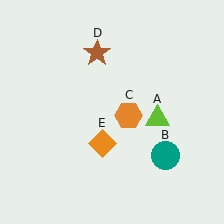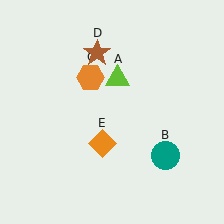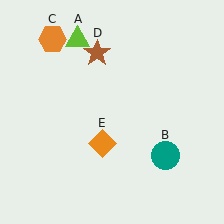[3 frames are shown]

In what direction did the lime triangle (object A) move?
The lime triangle (object A) moved up and to the left.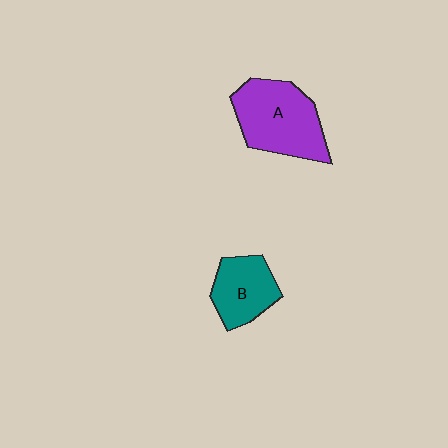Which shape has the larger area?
Shape A (purple).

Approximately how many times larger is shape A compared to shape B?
Approximately 1.5 times.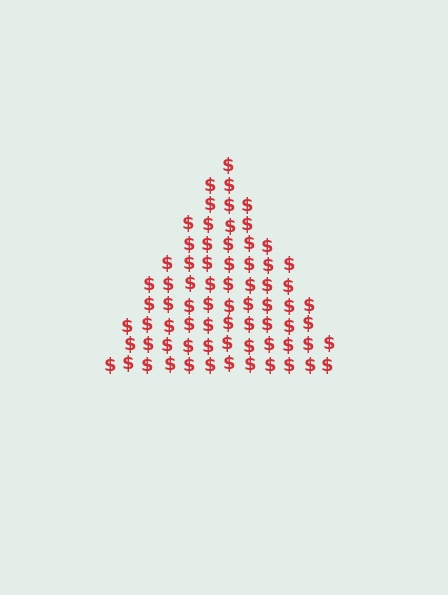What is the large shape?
The large shape is a triangle.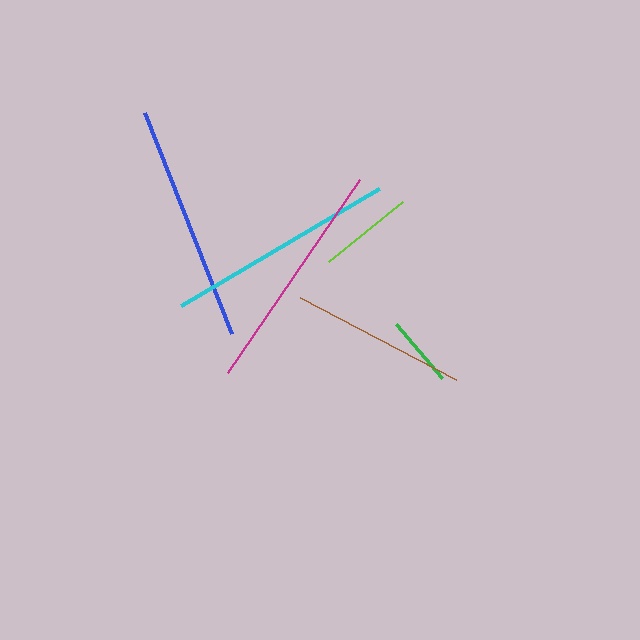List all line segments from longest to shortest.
From longest to shortest: blue, magenta, cyan, brown, lime, green.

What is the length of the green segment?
The green segment is approximately 71 pixels long.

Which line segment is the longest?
The blue line is the longest at approximately 237 pixels.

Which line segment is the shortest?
The green line is the shortest at approximately 71 pixels.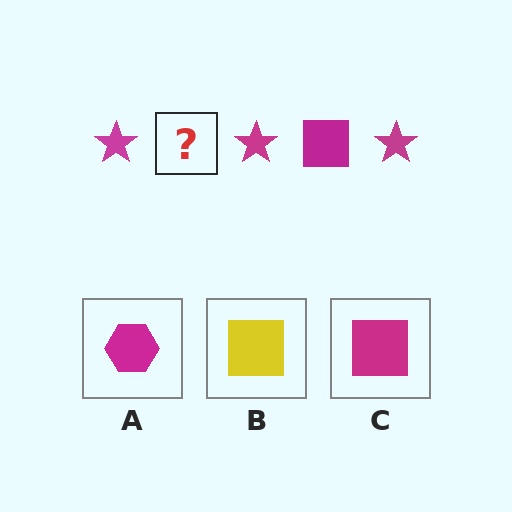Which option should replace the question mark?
Option C.